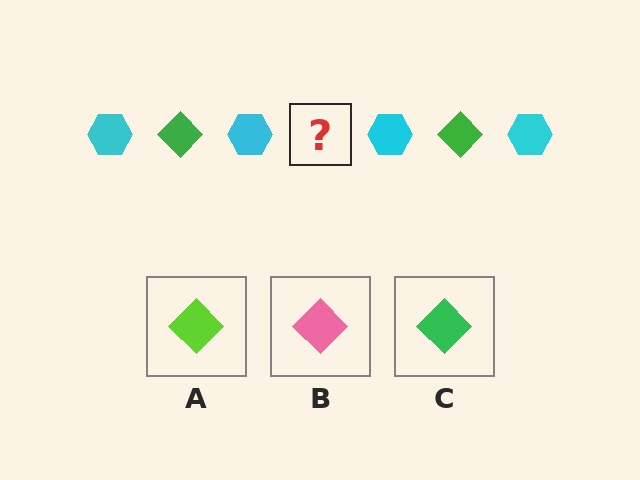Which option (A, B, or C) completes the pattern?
C.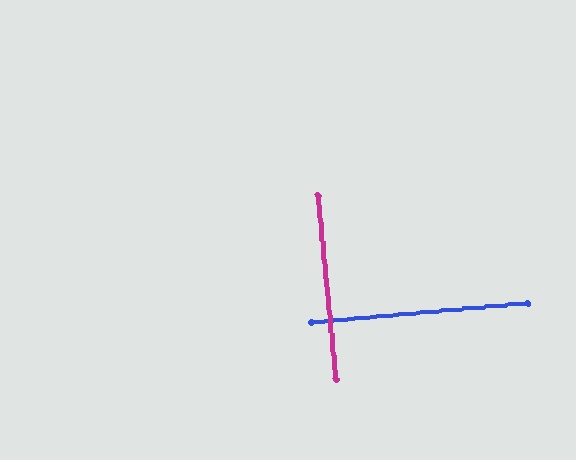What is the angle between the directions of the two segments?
Approximately 89 degrees.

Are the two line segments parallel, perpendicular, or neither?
Perpendicular — they meet at approximately 89°.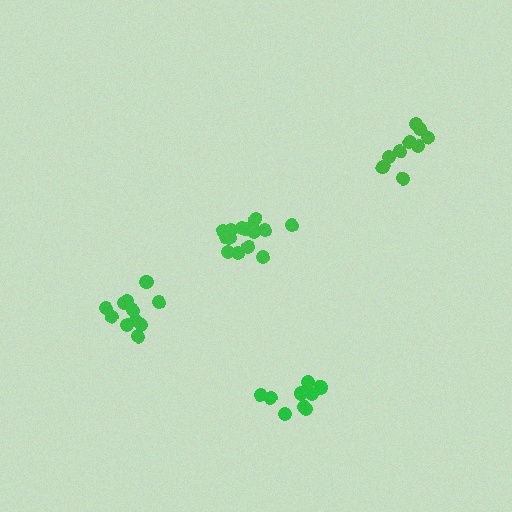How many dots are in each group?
Group 1: 9 dots, Group 2: 15 dots, Group 3: 9 dots, Group 4: 12 dots (45 total).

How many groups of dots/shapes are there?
There are 4 groups.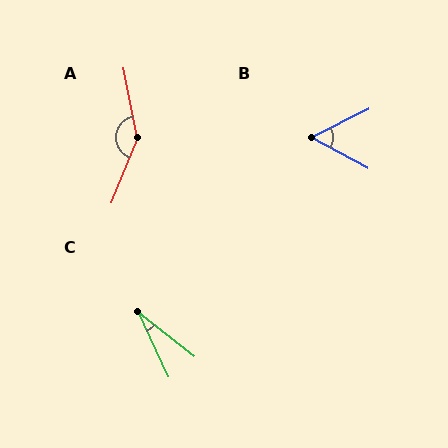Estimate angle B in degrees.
Approximately 55 degrees.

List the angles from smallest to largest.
C (27°), B (55°), A (147°).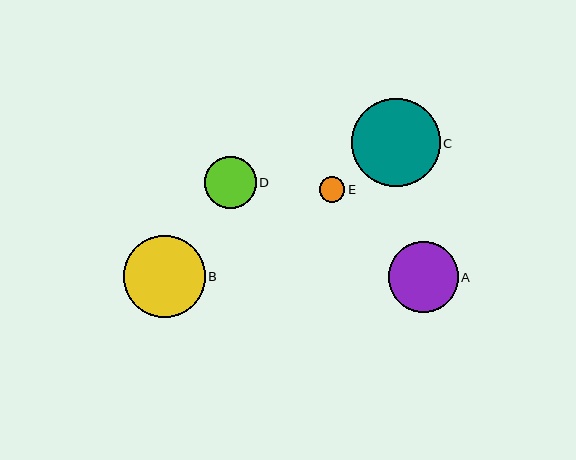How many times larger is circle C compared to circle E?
Circle C is approximately 3.4 times the size of circle E.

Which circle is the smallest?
Circle E is the smallest with a size of approximately 26 pixels.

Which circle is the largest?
Circle C is the largest with a size of approximately 89 pixels.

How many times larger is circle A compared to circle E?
Circle A is approximately 2.7 times the size of circle E.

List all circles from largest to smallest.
From largest to smallest: C, B, A, D, E.